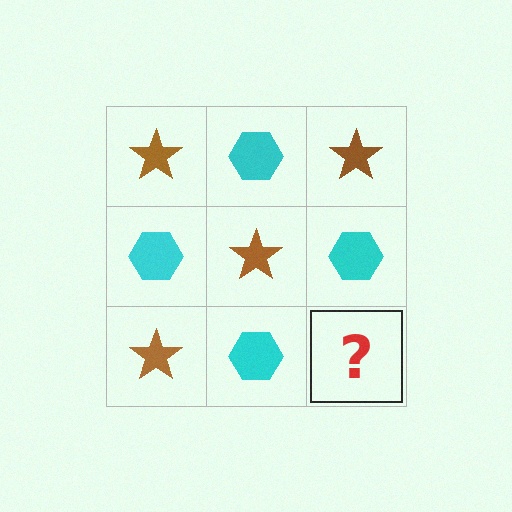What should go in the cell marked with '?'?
The missing cell should contain a brown star.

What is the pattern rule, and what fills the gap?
The rule is that it alternates brown star and cyan hexagon in a checkerboard pattern. The gap should be filled with a brown star.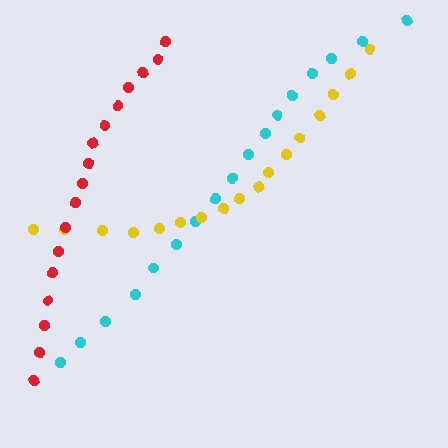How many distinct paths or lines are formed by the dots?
There are 3 distinct paths.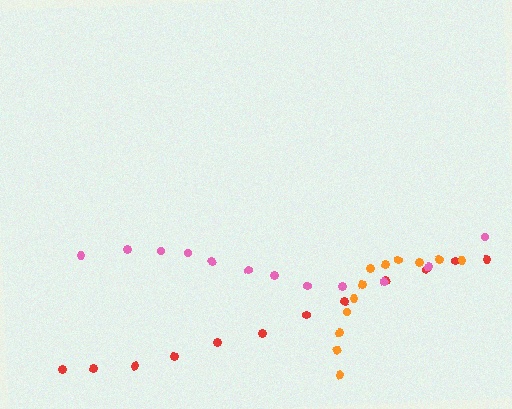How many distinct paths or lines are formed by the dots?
There are 3 distinct paths.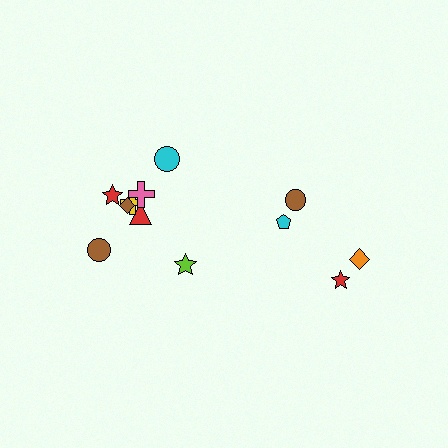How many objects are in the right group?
There are 4 objects.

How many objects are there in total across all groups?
There are 12 objects.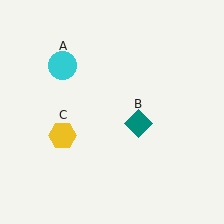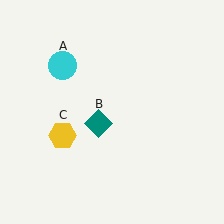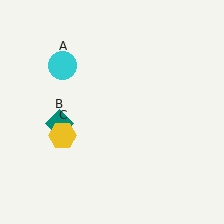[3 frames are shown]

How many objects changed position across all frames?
1 object changed position: teal diamond (object B).